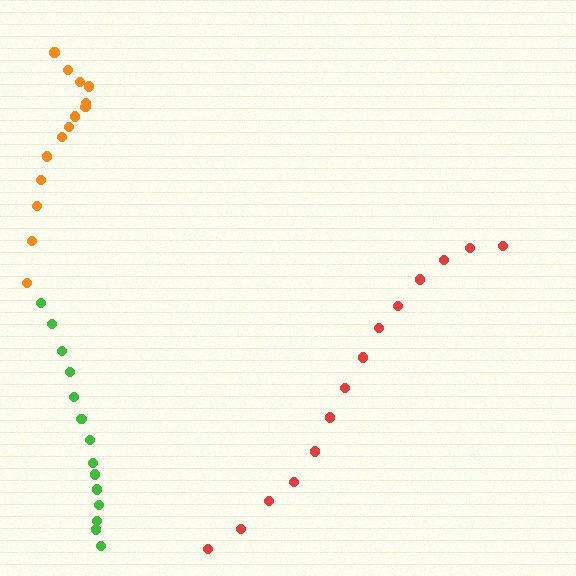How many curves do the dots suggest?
There are 3 distinct paths.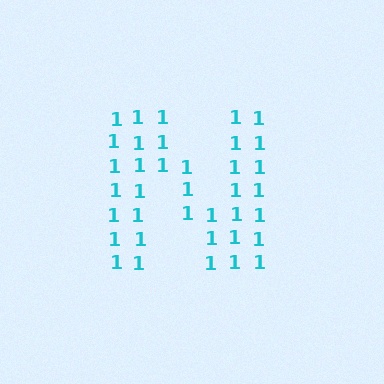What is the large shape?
The large shape is the letter N.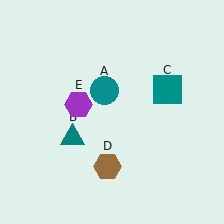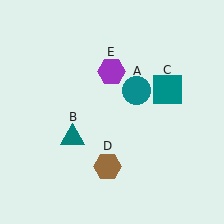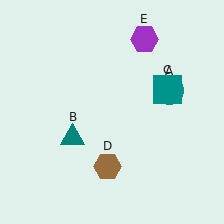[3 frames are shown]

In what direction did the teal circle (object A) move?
The teal circle (object A) moved right.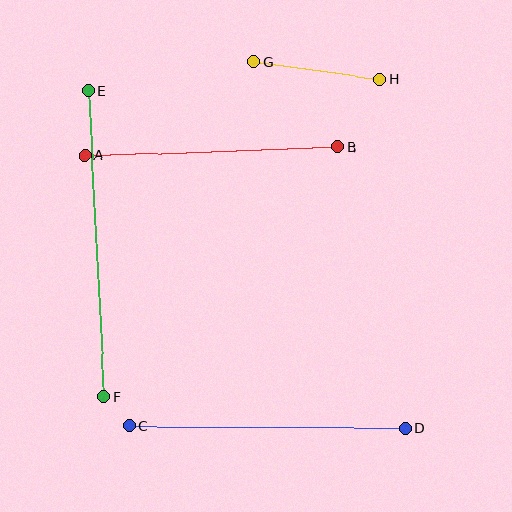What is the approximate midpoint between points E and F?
The midpoint is at approximately (96, 244) pixels.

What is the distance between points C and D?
The distance is approximately 276 pixels.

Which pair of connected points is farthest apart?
Points E and F are farthest apart.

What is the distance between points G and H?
The distance is approximately 127 pixels.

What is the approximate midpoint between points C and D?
The midpoint is at approximately (267, 427) pixels.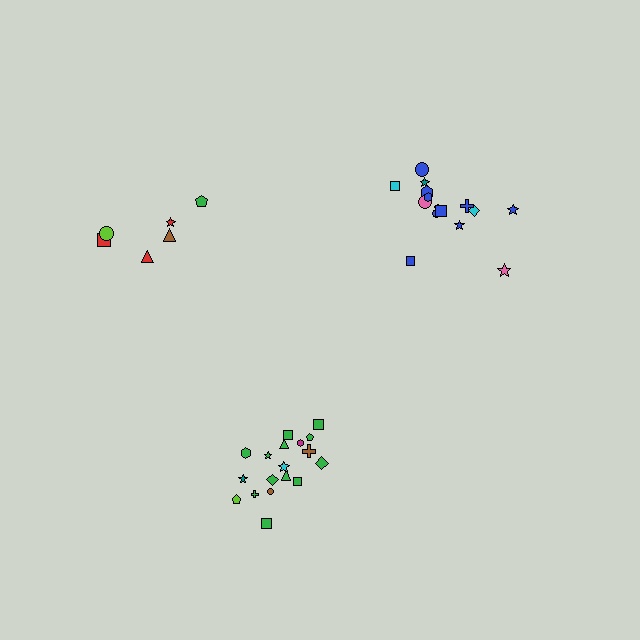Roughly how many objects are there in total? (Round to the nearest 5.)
Roughly 40 objects in total.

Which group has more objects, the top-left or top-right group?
The top-right group.